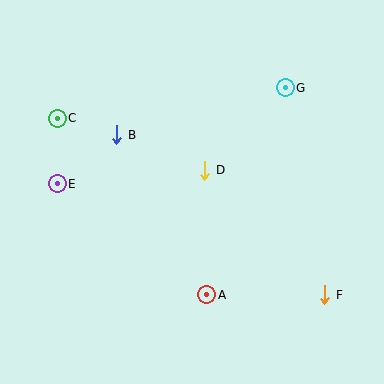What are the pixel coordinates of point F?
Point F is at (325, 295).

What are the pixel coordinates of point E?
Point E is at (57, 184).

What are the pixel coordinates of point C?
Point C is at (57, 118).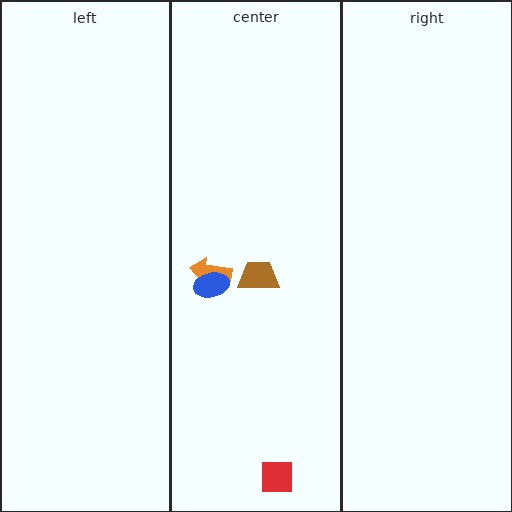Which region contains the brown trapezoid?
The center region.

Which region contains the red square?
The center region.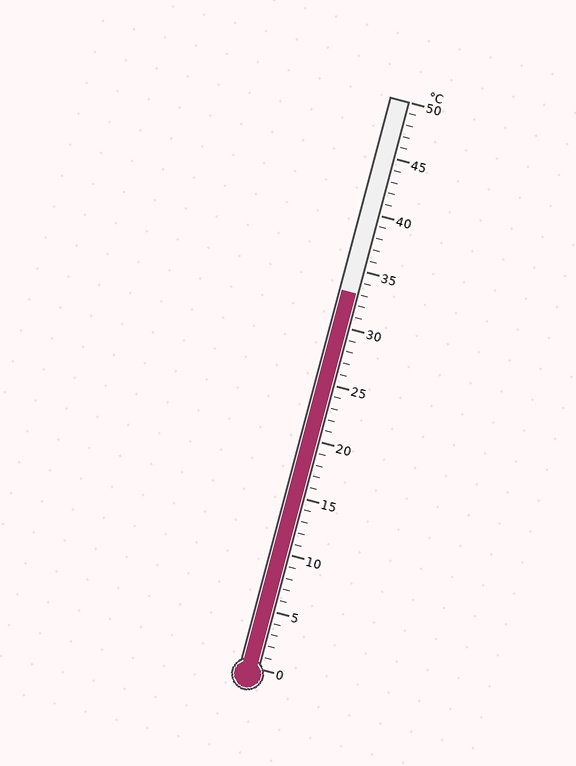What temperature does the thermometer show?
The thermometer shows approximately 33°C.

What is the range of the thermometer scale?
The thermometer scale ranges from 0°C to 50°C.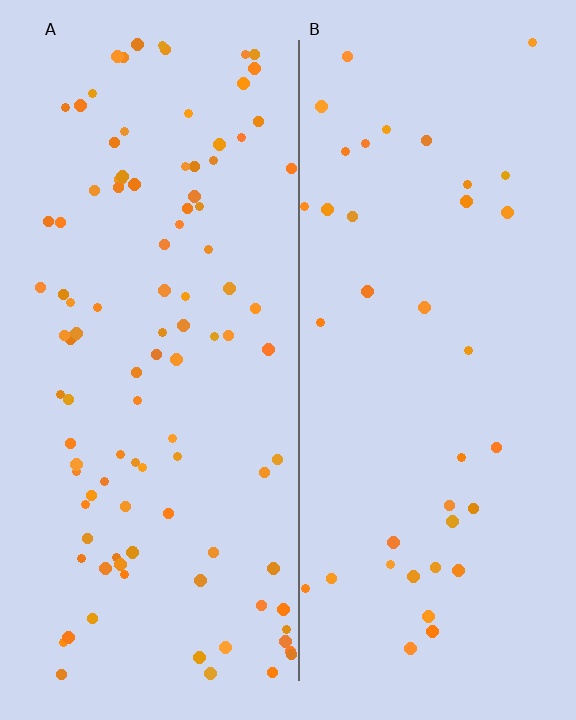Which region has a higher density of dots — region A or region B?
A (the left).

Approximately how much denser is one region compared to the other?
Approximately 2.7× — region A over region B.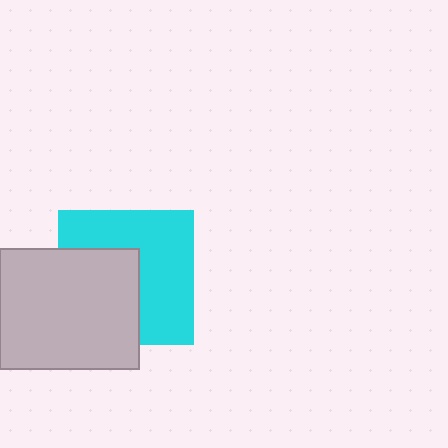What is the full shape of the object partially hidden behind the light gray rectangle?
The partially hidden object is a cyan square.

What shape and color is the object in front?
The object in front is a light gray rectangle.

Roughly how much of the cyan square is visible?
About half of it is visible (roughly 57%).